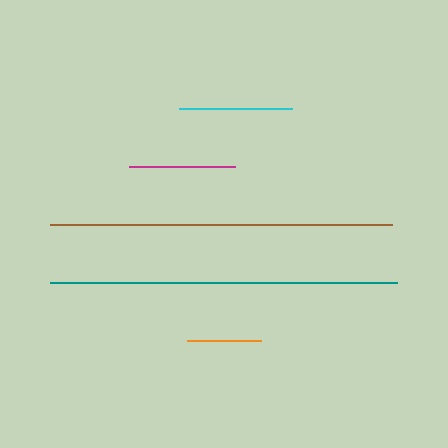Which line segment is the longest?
The teal line is the longest at approximately 348 pixels.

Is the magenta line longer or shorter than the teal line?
The teal line is longer than the magenta line.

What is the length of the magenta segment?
The magenta segment is approximately 107 pixels long.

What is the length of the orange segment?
The orange segment is approximately 74 pixels long.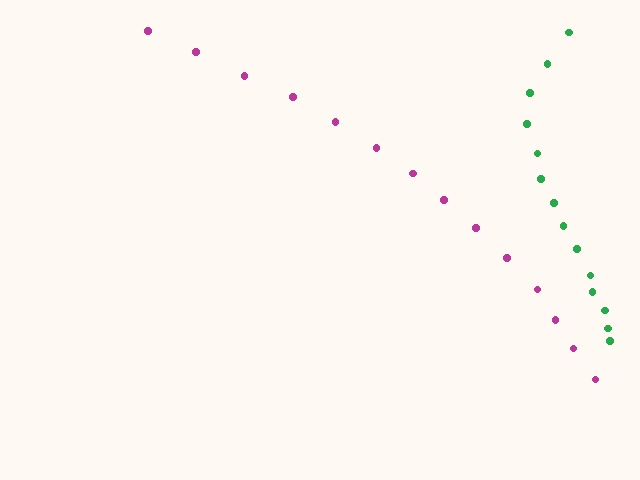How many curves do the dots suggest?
There are 2 distinct paths.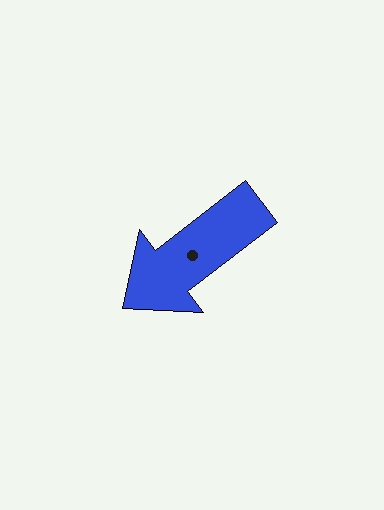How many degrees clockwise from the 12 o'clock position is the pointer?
Approximately 232 degrees.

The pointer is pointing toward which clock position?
Roughly 8 o'clock.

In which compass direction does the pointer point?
Southwest.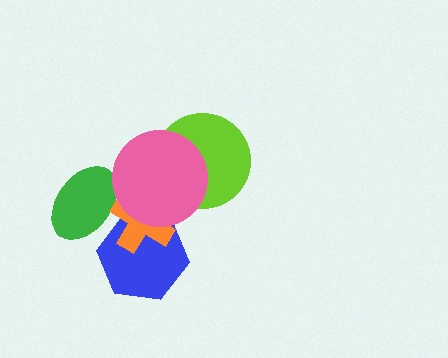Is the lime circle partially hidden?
Yes, it is partially covered by another shape.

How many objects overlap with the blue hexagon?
2 objects overlap with the blue hexagon.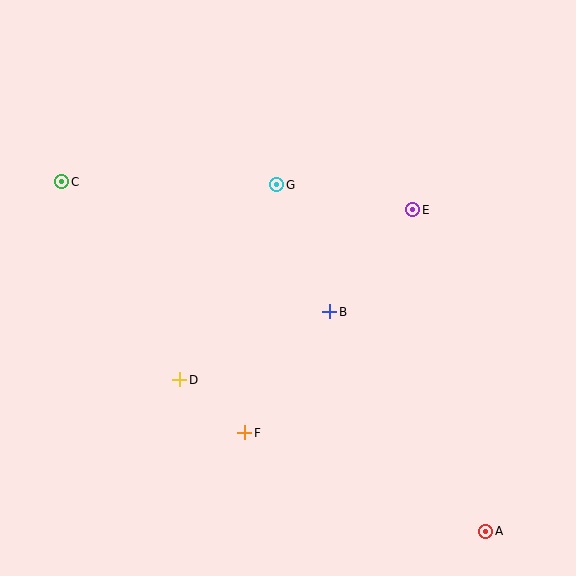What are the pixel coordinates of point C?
Point C is at (62, 182).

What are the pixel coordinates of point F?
Point F is at (245, 433).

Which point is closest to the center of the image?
Point B at (330, 312) is closest to the center.